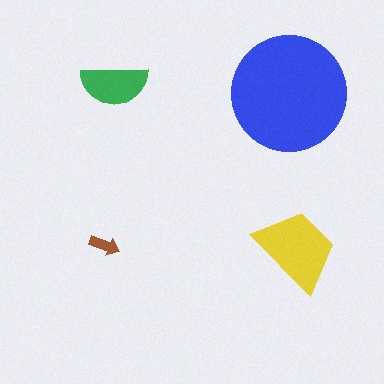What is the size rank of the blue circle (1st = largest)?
1st.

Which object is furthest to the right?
The yellow trapezoid is rightmost.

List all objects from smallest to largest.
The brown arrow, the green semicircle, the yellow trapezoid, the blue circle.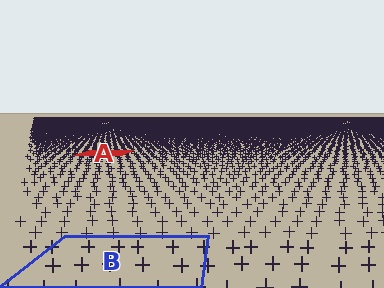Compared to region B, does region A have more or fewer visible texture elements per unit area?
Region A has more texture elements per unit area — they are packed more densely because it is farther away.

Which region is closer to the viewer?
Region B is closer. The texture elements there are larger and more spread out.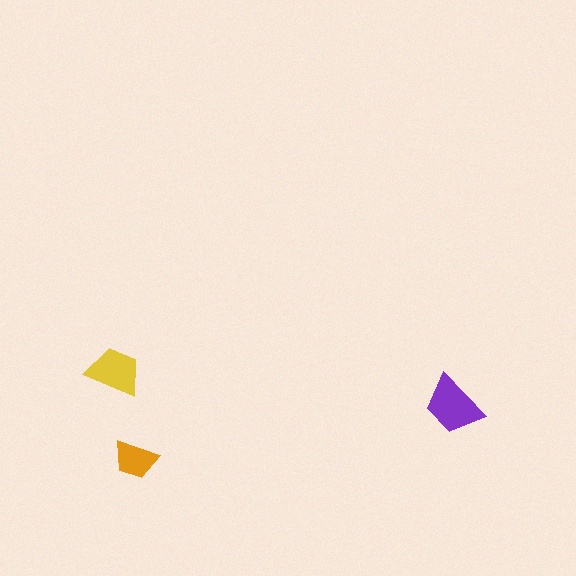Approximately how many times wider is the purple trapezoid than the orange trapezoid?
About 1.5 times wider.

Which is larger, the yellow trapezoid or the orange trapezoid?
The yellow one.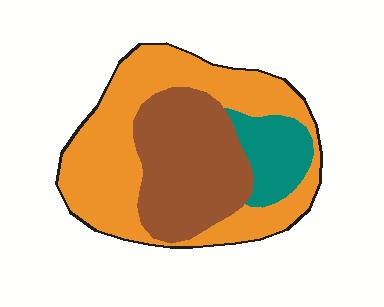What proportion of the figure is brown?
Brown covers about 35% of the figure.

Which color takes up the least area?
Teal, at roughly 15%.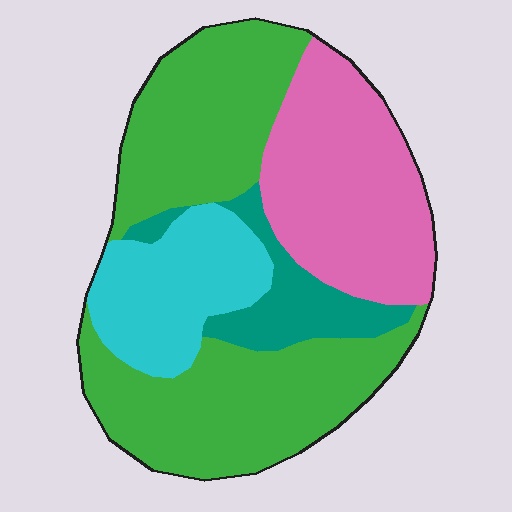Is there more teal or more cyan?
Cyan.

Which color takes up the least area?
Teal, at roughly 10%.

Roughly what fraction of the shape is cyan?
Cyan covers 17% of the shape.